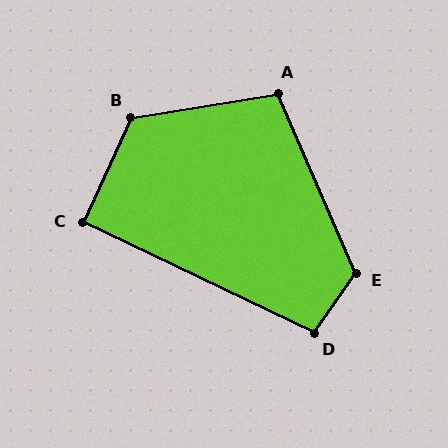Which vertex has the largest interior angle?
B, at approximately 124 degrees.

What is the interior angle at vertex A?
Approximately 104 degrees (obtuse).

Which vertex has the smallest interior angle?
C, at approximately 91 degrees.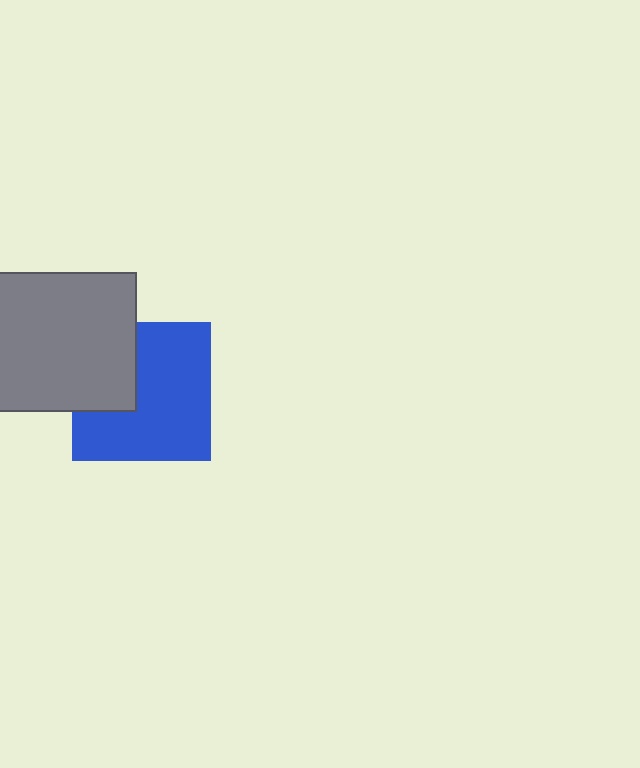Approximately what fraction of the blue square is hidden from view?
Roughly 30% of the blue square is hidden behind the gray square.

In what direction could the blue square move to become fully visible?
The blue square could move right. That would shift it out from behind the gray square entirely.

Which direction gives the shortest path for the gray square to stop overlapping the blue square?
Moving left gives the shortest separation.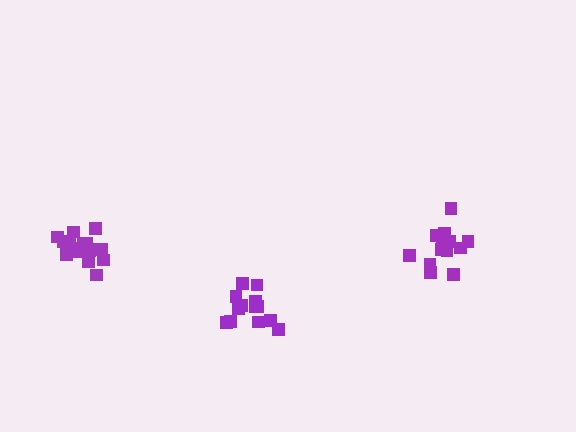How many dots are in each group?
Group 1: 13 dots, Group 2: 13 dots, Group 3: 16 dots (42 total).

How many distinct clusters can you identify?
There are 3 distinct clusters.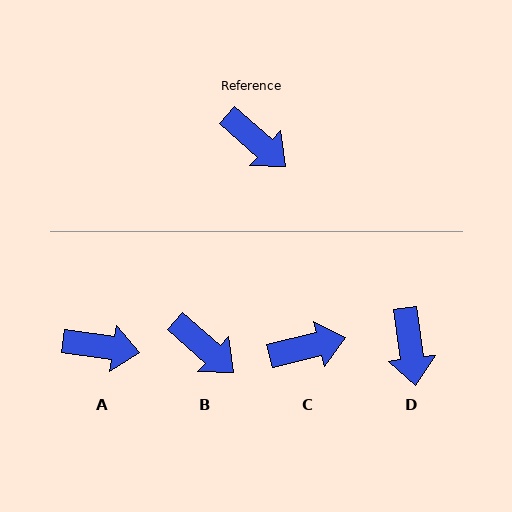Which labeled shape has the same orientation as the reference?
B.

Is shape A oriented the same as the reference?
No, it is off by about 33 degrees.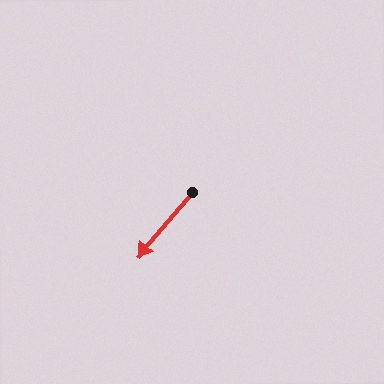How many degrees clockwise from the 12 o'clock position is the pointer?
Approximately 220 degrees.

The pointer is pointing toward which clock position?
Roughly 7 o'clock.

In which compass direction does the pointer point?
Southwest.